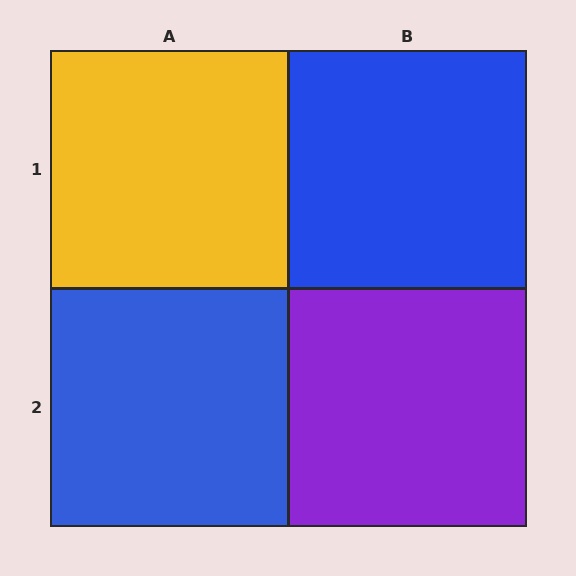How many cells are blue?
2 cells are blue.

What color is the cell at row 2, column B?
Purple.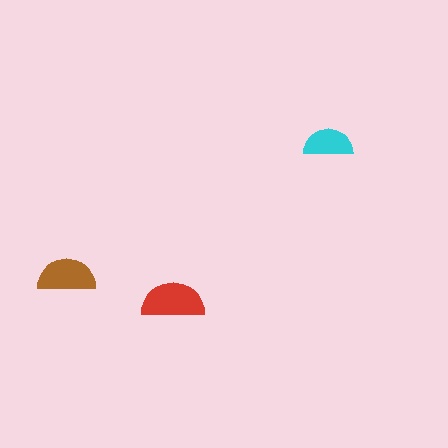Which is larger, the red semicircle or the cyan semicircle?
The red one.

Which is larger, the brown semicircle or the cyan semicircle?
The brown one.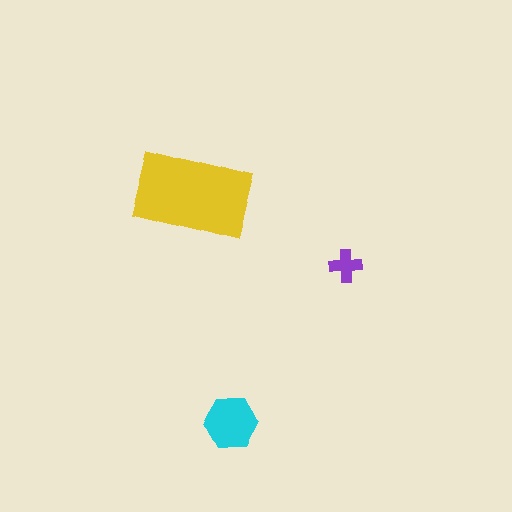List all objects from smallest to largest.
The purple cross, the cyan hexagon, the yellow rectangle.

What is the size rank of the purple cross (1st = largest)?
3rd.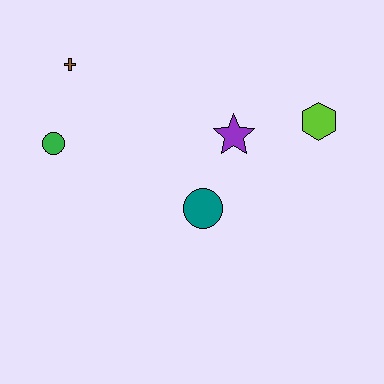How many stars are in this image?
There is 1 star.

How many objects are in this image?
There are 5 objects.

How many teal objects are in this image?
There is 1 teal object.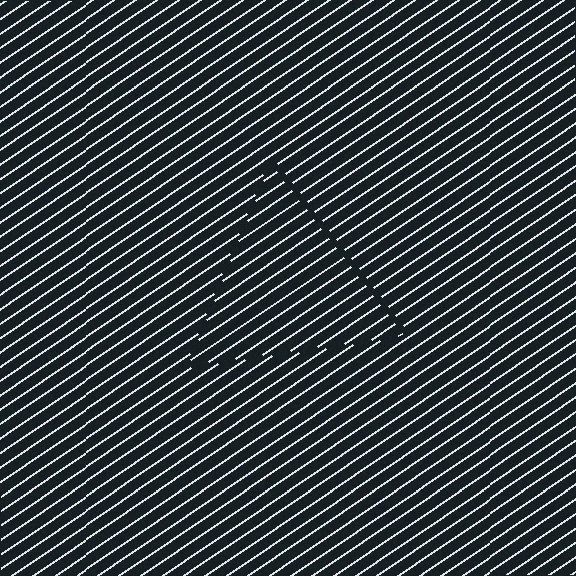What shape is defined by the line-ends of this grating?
An illusory triangle. The interior of the shape contains the same grating, shifted by half a period — the contour is defined by the phase discontinuity where line-ends from the inner and outer gratings abut.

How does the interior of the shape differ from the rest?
The interior of the shape contains the same grating, shifted by half a period — the contour is defined by the phase discontinuity where line-ends from the inner and outer gratings abut.